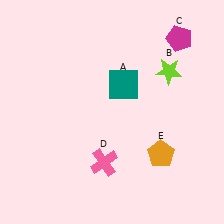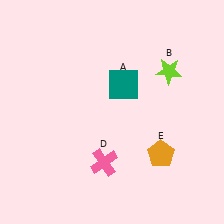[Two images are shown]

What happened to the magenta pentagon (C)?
The magenta pentagon (C) was removed in Image 2. It was in the top-right area of Image 1.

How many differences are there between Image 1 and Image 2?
There is 1 difference between the two images.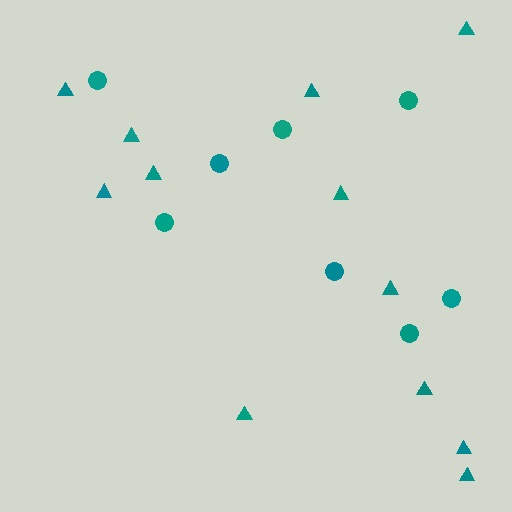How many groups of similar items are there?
There are 2 groups: one group of triangles (12) and one group of circles (8).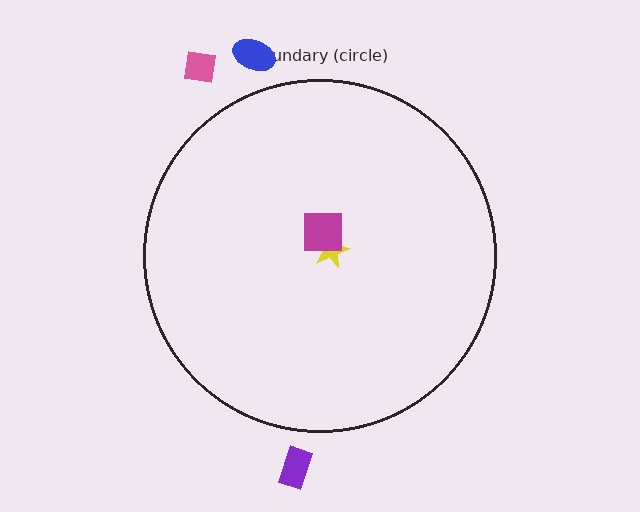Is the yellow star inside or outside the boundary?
Inside.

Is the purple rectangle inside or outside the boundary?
Outside.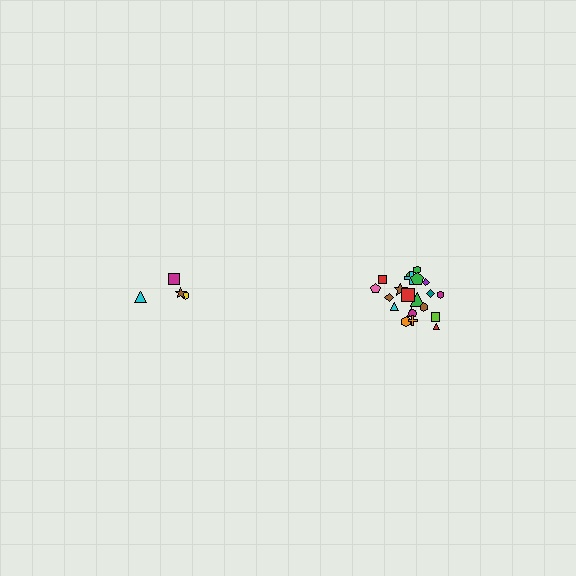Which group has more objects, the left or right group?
The right group.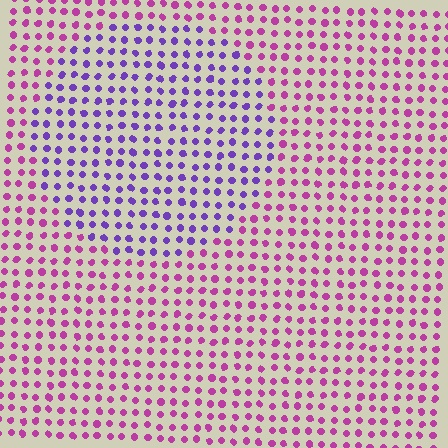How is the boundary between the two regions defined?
The boundary is defined purely by a slight shift in hue (about 46 degrees). Spacing, size, and orientation are identical on both sides.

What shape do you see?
I see a circle.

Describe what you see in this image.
The image is filled with small magenta elements in a uniform arrangement. A circle-shaped region is visible where the elements are tinted to a slightly different hue, forming a subtle color boundary.